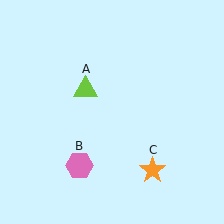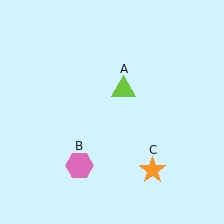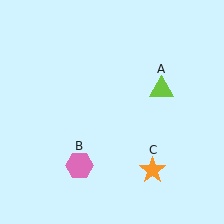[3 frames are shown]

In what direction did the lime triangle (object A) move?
The lime triangle (object A) moved right.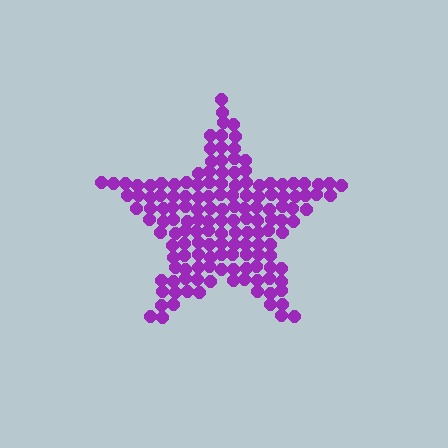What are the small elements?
The small elements are circles.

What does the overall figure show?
The overall figure shows a star.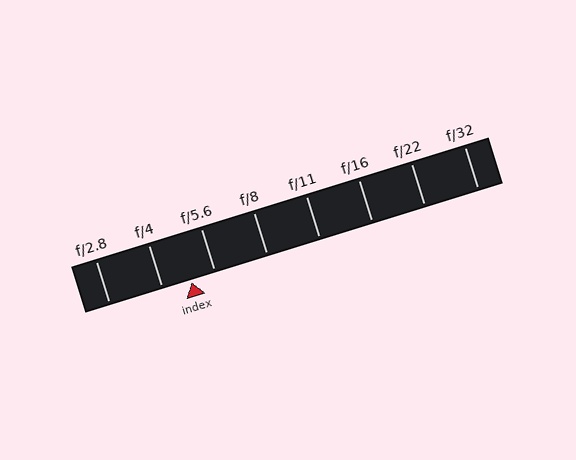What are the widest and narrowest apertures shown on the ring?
The widest aperture shown is f/2.8 and the narrowest is f/32.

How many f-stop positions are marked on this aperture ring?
There are 8 f-stop positions marked.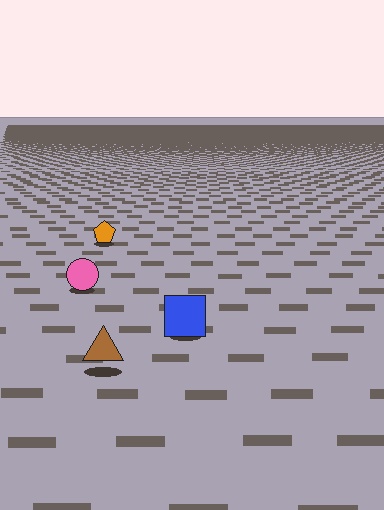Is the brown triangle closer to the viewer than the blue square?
Yes. The brown triangle is closer — you can tell from the texture gradient: the ground texture is coarser near it.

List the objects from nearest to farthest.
From nearest to farthest: the brown triangle, the blue square, the pink circle, the orange pentagon.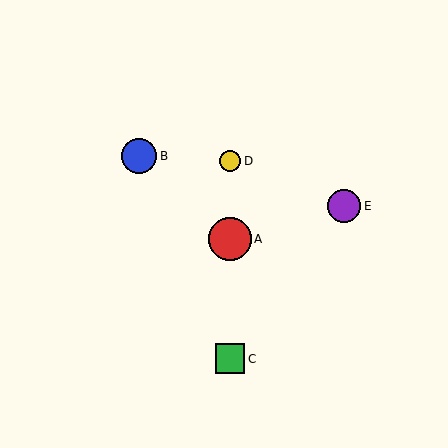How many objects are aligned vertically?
3 objects (A, C, D) are aligned vertically.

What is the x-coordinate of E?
Object E is at x≈344.